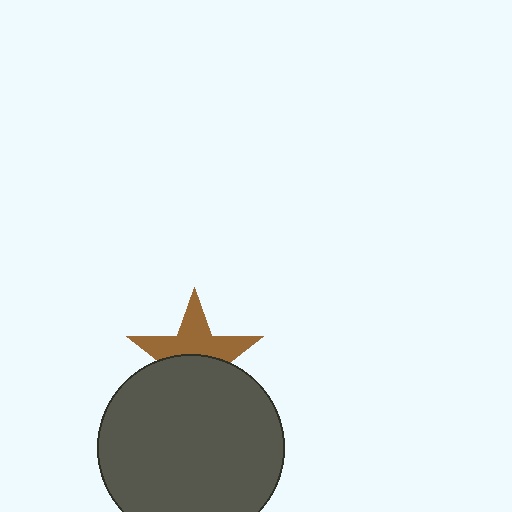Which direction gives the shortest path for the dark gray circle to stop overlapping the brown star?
Moving down gives the shortest separation.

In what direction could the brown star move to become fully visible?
The brown star could move up. That would shift it out from behind the dark gray circle entirely.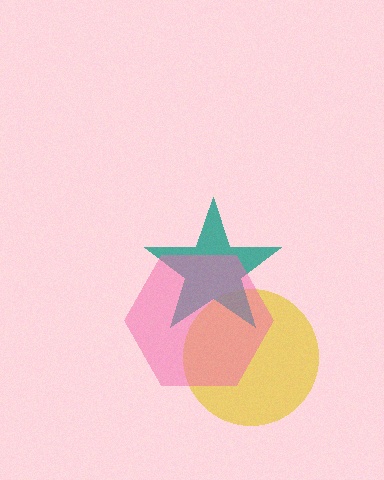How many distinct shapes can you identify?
There are 3 distinct shapes: a yellow circle, a teal star, a pink hexagon.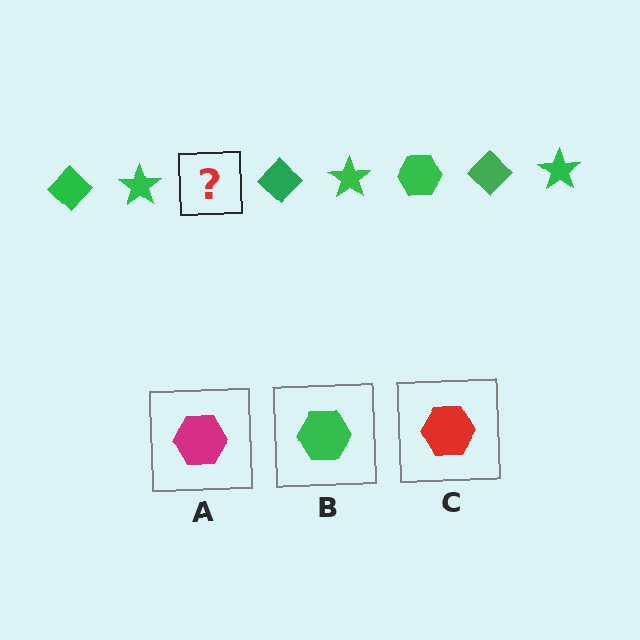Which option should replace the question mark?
Option B.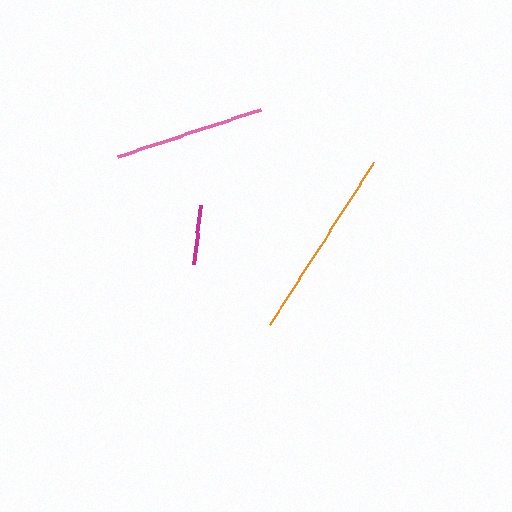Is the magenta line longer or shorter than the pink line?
The pink line is longer than the magenta line.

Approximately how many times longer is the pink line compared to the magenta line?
The pink line is approximately 2.5 times the length of the magenta line.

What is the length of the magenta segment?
The magenta segment is approximately 60 pixels long.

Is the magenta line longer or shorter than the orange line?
The orange line is longer than the magenta line.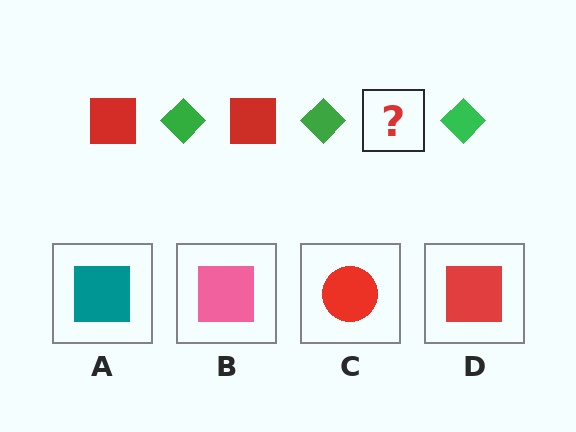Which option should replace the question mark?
Option D.